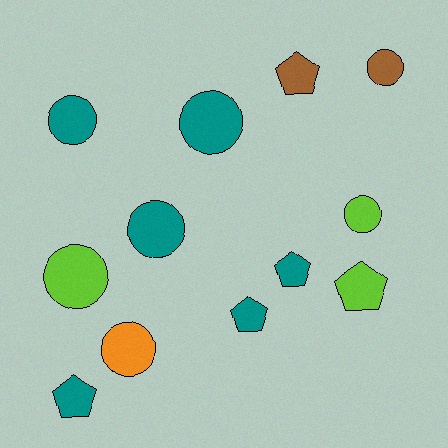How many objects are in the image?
There are 12 objects.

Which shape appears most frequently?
Circle, with 7 objects.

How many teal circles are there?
There are 3 teal circles.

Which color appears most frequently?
Teal, with 6 objects.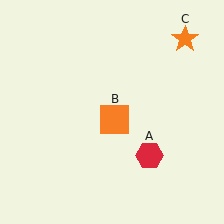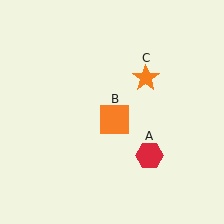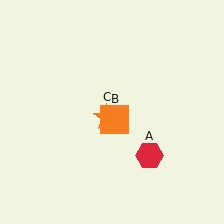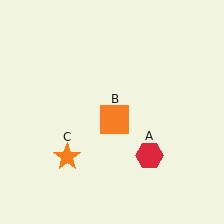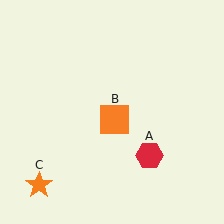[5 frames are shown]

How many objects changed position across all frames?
1 object changed position: orange star (object C).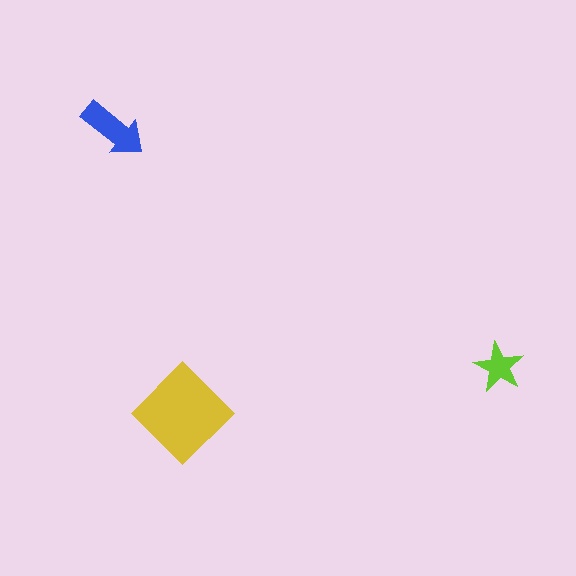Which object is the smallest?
The lime star.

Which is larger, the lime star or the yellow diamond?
The yellow diamond.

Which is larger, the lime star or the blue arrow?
The blue arrow.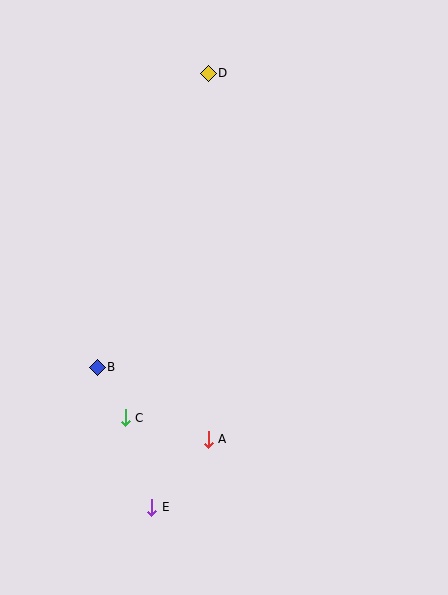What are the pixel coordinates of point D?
Point D is at (208, 73).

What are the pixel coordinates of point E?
Point E is at (152, 507).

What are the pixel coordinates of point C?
Point C is at (125, 418).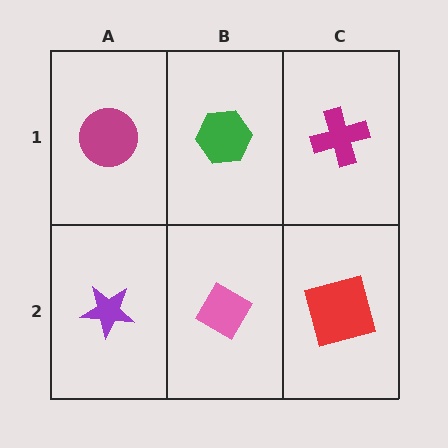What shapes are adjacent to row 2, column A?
A magenta circle (row 1, column A), a pink diamond (row 2, column B).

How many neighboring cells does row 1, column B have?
3.